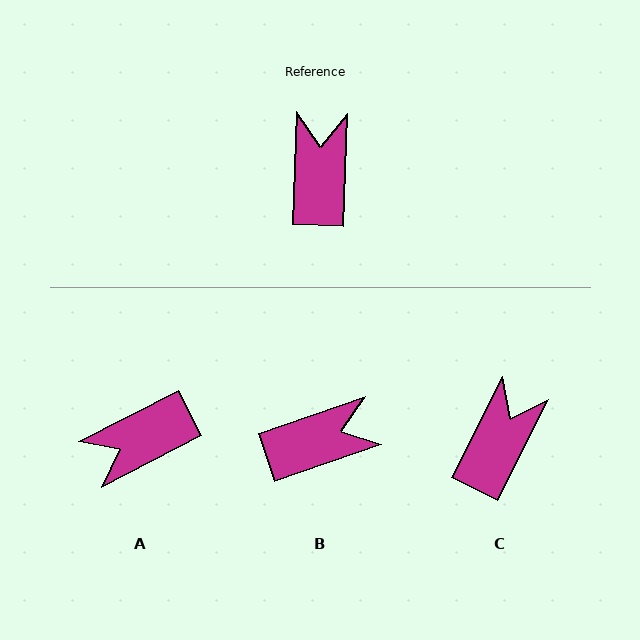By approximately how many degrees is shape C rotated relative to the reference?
Approximately 25 degrees clockwise.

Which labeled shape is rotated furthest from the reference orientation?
A, about 119 degrees away.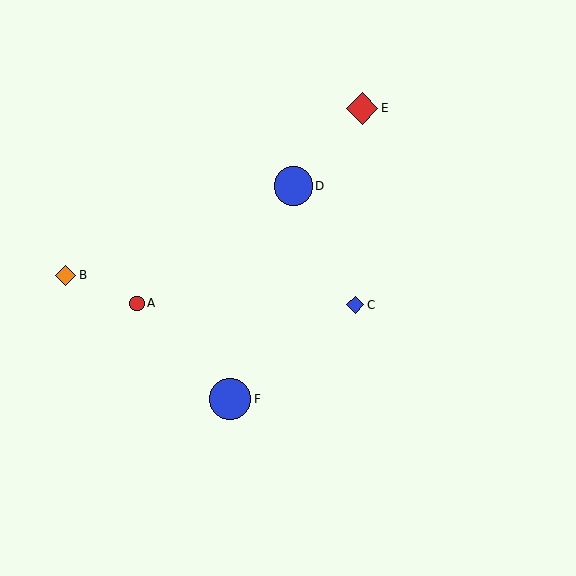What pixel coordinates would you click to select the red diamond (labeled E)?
Click at (362, 108) to select the red diamond E.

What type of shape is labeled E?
Shape E is a red diamond.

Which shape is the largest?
The blue circle (labeled F) is the largest.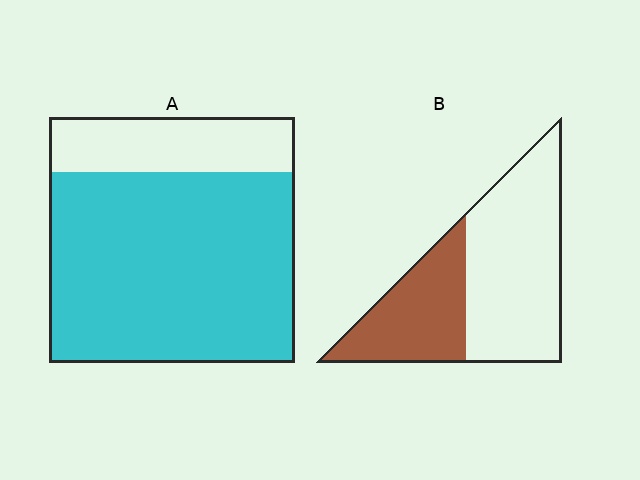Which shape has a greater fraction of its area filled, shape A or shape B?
Shape A.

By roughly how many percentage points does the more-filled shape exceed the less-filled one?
By roughly 40 percentage points (A over B).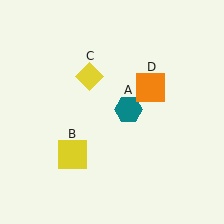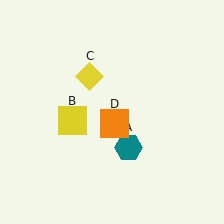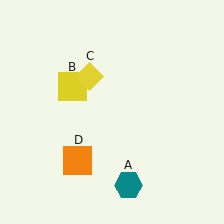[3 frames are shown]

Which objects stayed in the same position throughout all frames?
Yellow diamond (object C) remained stationary.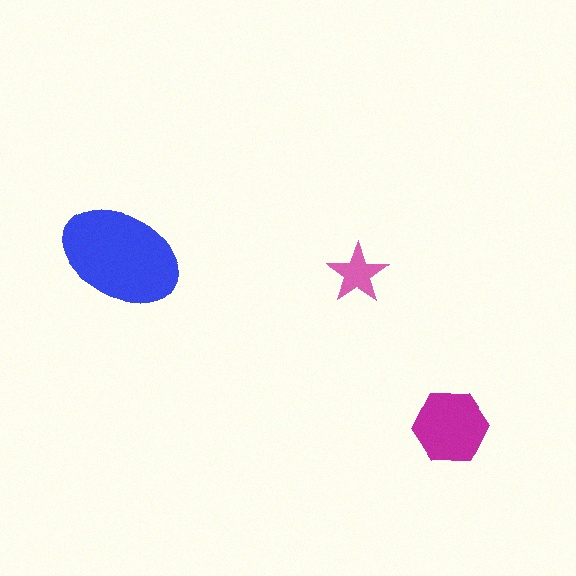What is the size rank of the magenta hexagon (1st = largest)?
2nd.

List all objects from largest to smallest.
The blue ellipse, the magenta hexagon, the pink star.